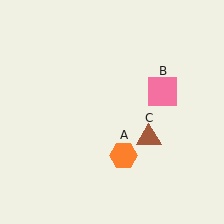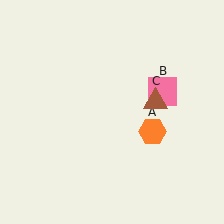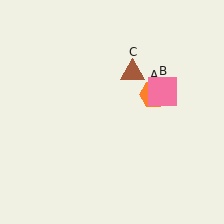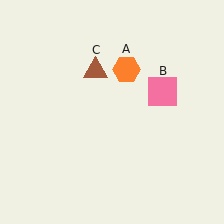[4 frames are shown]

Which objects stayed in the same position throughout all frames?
Pink square (object B) remained stationary.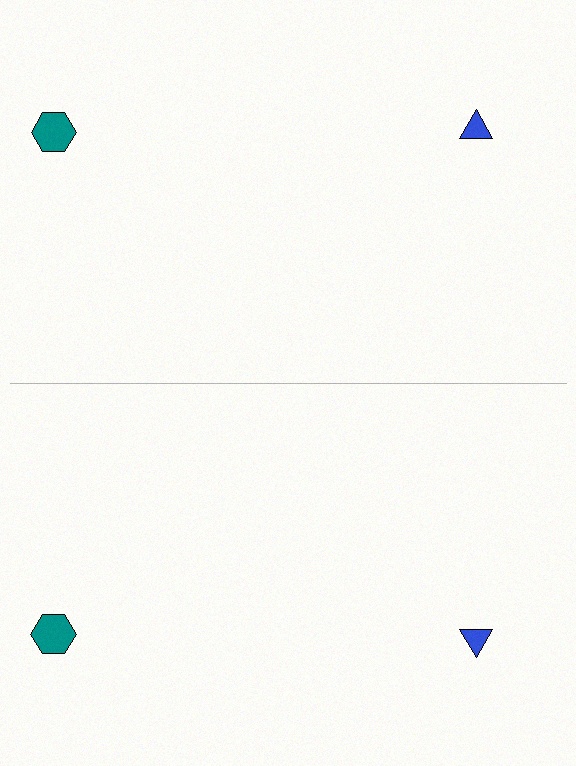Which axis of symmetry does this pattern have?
The pattern has a horizontal axis of symmetry running through the center of the image.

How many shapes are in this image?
There are 4 shapes in this image.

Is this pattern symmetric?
Yes, this pattern has bilateral (reflection) symmetry.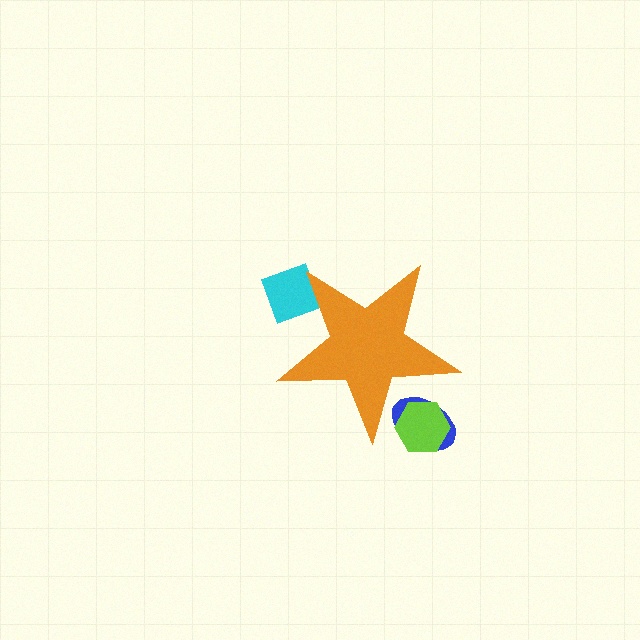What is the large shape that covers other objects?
An orange star.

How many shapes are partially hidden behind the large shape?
3 shapes are partially hidden.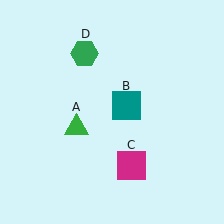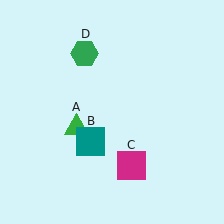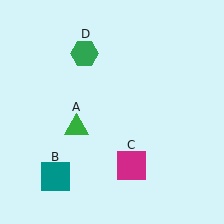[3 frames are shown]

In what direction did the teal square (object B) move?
The teal square (object B) moved down and to the left.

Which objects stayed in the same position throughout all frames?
Green triangle (object A) and magenta square (object C) and green hexagon (object D) remained stationary.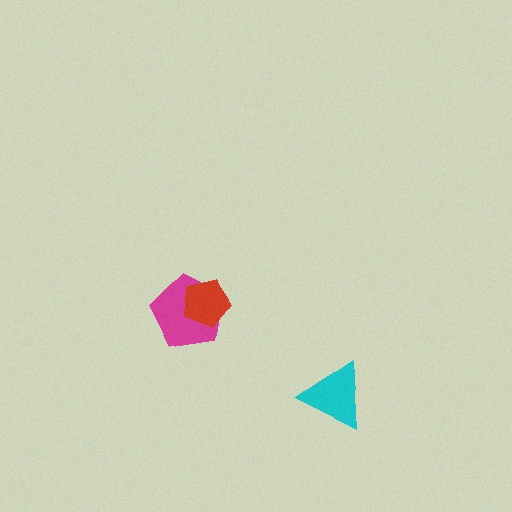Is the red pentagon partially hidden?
No, no other shape covers it.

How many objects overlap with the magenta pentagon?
1 object overlaps with the magenta pentagon.